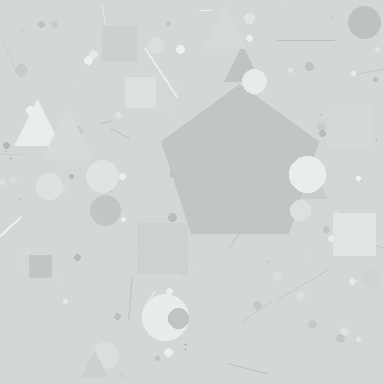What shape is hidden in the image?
A pentagon is hidden in the image.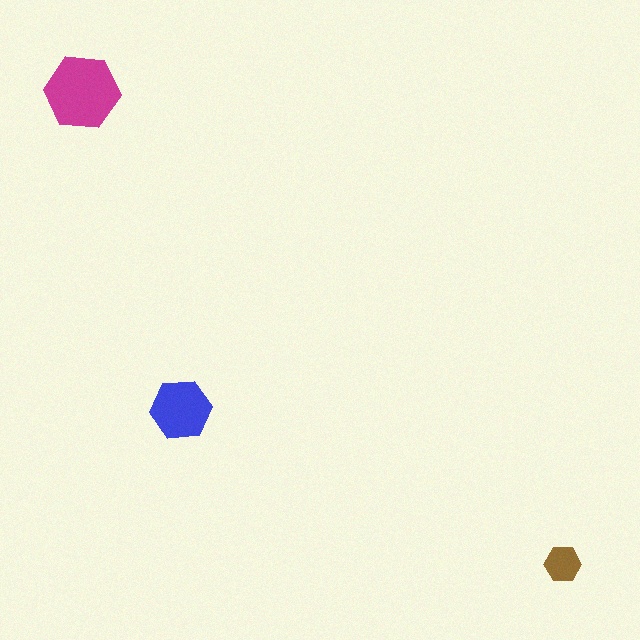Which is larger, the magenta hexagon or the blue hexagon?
The magenta one.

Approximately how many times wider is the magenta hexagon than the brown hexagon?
About 2 times wider.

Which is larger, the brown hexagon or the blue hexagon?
The blue one.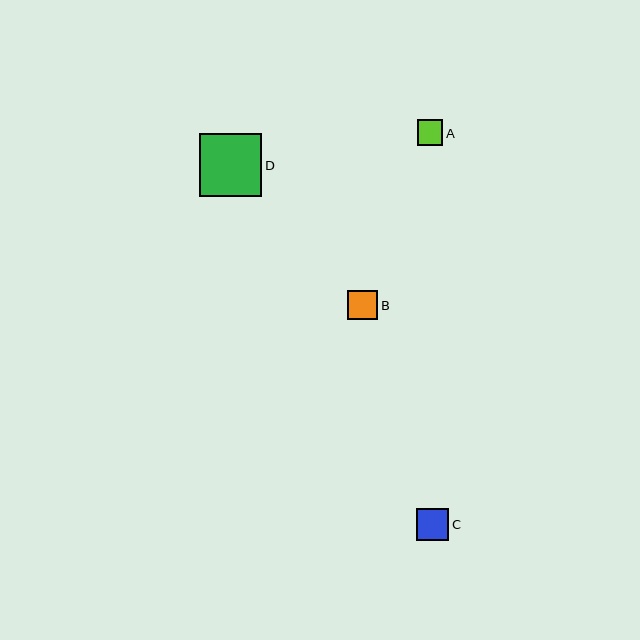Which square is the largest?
Square D is the largest with a size of approximately 62 pixels.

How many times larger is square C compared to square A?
Square C is approximately 1.2 times the size of square A.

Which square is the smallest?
Square A is the smallest with a size of approximately 26 pixels.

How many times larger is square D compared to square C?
Square D is approximately 2.0 times the size of square C.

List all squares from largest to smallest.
From largest to smallest: D, C, B, A.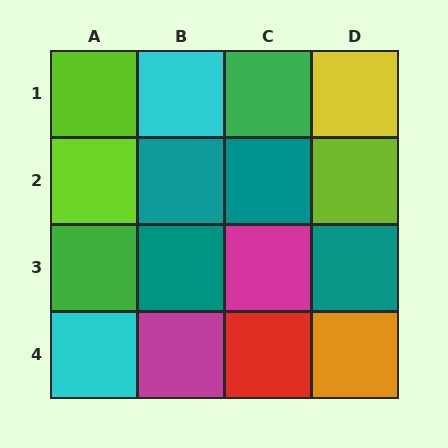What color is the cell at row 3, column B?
Teal.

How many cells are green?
2 cells are green.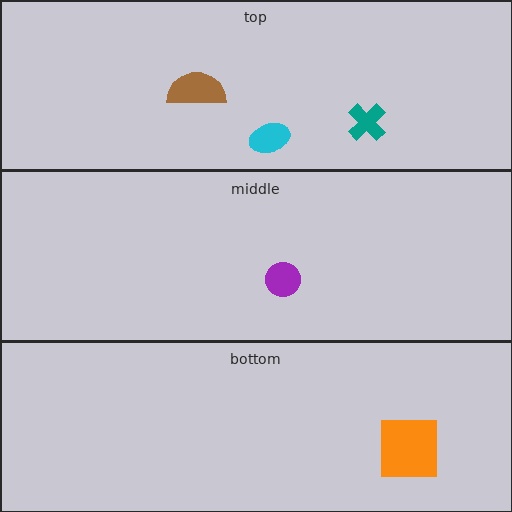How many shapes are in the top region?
3.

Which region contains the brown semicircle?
The top region.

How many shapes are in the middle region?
1.